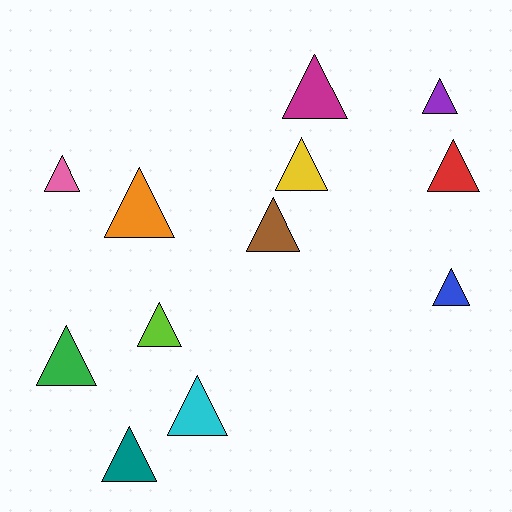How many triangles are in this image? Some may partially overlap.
There are 12 triangles.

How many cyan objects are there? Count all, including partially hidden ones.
There is 1 cyan object.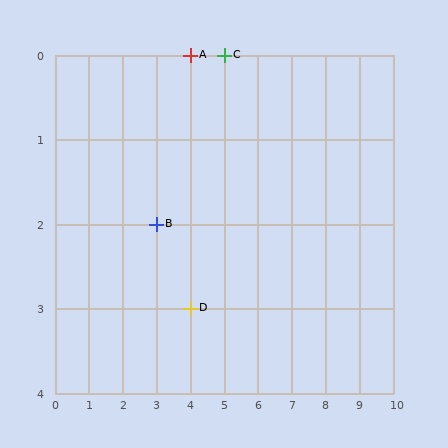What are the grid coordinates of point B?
Point B is at grid coordinates (3, 2).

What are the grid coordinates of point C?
Point C is at grid coordinates (5, 0).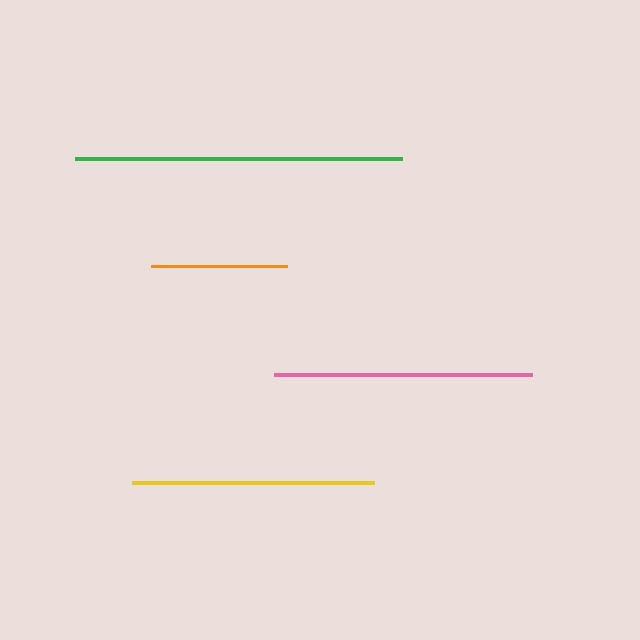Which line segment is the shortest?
The orange line is the shortest at approximately 135 pixels.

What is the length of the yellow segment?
The yellow segment is approximately 242 pixels long.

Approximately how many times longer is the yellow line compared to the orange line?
The yellow line is approximately 1.8 times the length of the orange line.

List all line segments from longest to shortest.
From longest to shortest: green, pink, yellow, orange.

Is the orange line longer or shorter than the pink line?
The pink line is longer than the orange line.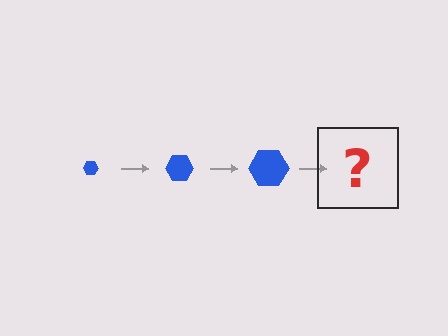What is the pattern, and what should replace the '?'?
The pattern is that the hexagon gets progressively larger each step. The '?' should be a blue hexagon, larger than the previous one.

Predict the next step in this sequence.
The next step is a blue hexagon, larger than the previous one.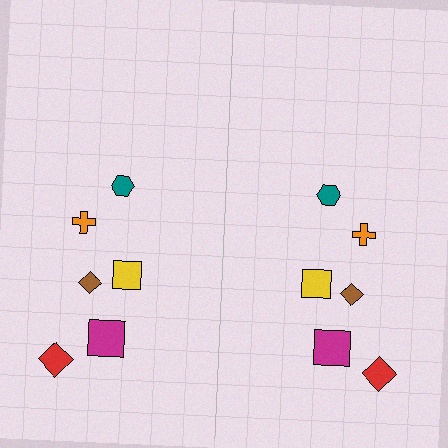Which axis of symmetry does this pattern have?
The pattern has a vertical axis of symmetry running through the center of the image.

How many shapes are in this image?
There are 12 shapes in this image.